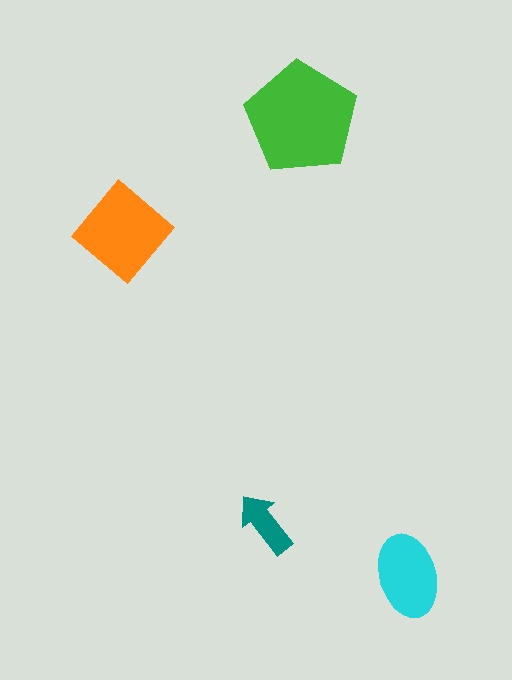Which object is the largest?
The green pentagon.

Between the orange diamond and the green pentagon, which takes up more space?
The green pentagon.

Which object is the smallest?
The teal arrow.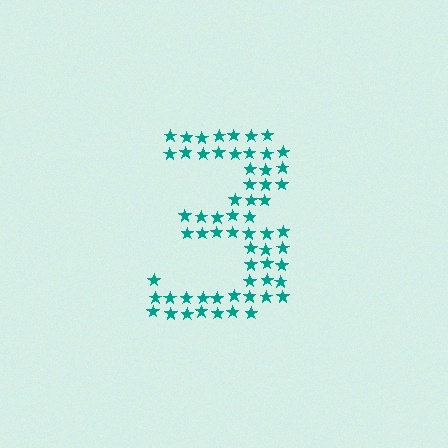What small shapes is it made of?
It is made of small stars.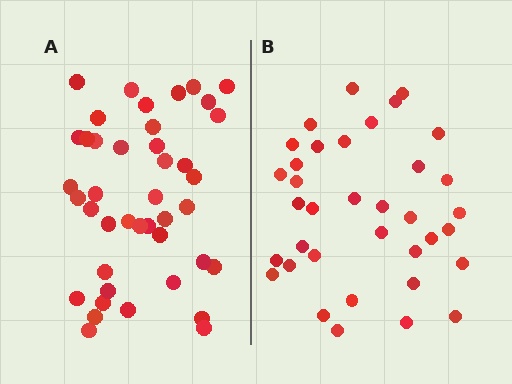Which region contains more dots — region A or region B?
Region A (the left region) has more dots.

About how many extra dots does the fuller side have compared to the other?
Region A has about 6 more dots than region B.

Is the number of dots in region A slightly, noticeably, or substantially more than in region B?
Region A has only slightly more — the two regions are fairly close. The ratio is roughly 1.2 to 1.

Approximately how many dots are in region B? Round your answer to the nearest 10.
About 40 dots. (The exact count is 36, which rounds to 40.)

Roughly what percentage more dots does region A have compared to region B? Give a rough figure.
About 15% more.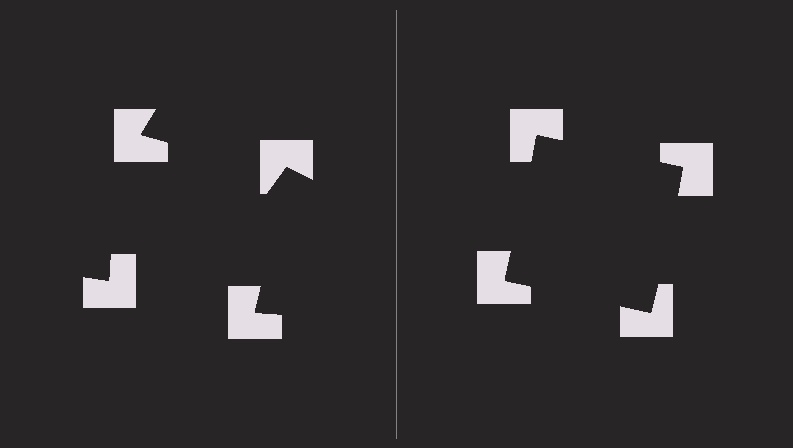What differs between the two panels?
The notched squares are positioned identically on both sides; only the wedge orientations differ. On the right they align to a square; on the left they are misaligned.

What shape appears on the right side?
An illusory square.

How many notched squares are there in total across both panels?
8 — 4 on each side.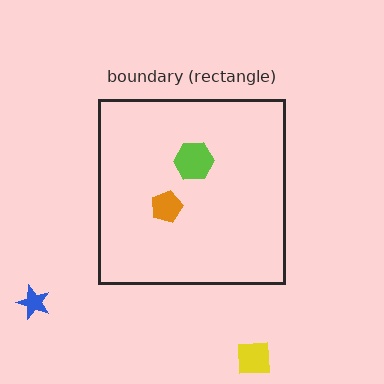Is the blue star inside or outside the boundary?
Outside.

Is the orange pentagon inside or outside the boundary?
Inside.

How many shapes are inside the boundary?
2 inside, 2 outside.